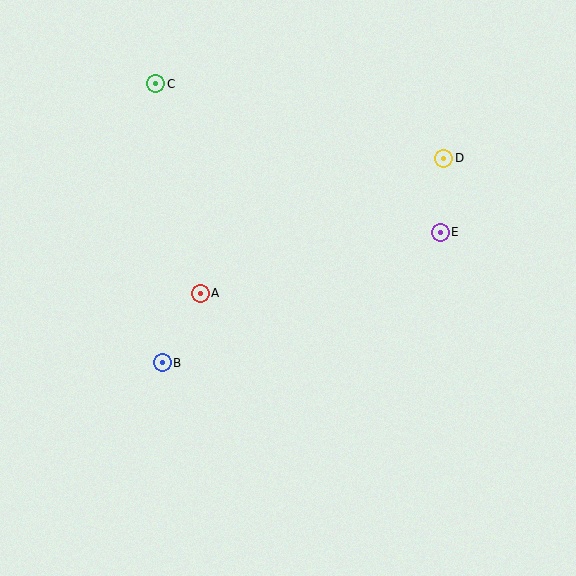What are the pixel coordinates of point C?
Point C is at (156, 84).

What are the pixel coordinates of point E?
Point E is at (440, 232).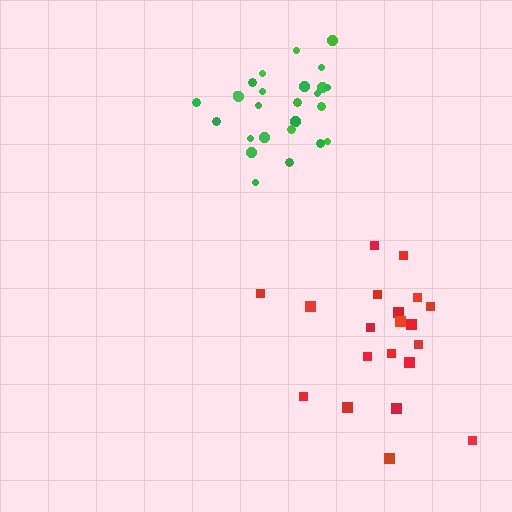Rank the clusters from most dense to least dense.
green, red.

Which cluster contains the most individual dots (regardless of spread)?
Green (26).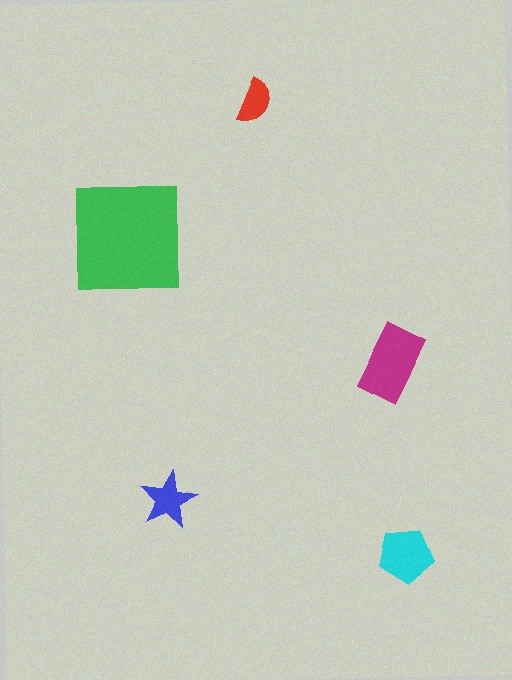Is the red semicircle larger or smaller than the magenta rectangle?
Smaller.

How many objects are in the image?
There are 5 objects in the image.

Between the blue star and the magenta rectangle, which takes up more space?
The magenta rectangle.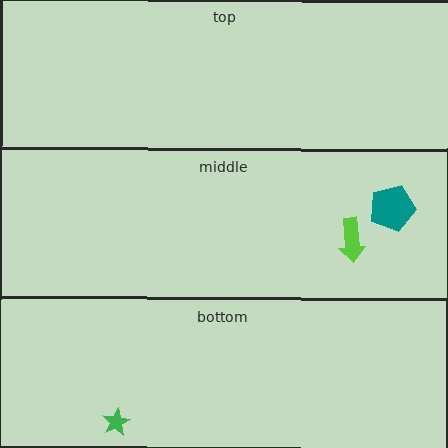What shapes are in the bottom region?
The green star.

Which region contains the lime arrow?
The middle region.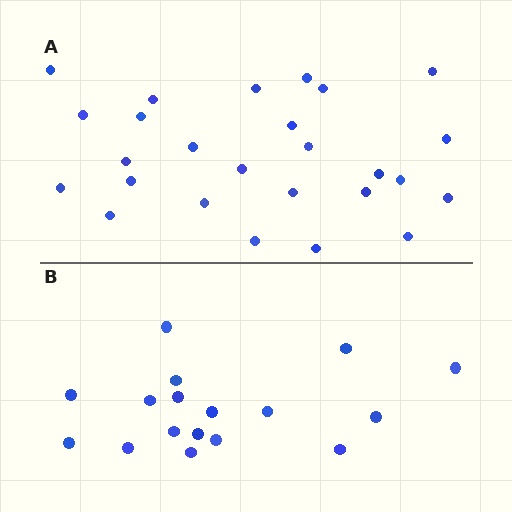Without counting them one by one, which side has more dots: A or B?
Region A (the top region) has more dots.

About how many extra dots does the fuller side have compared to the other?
Region A has roughly 8 or so more dots than region B.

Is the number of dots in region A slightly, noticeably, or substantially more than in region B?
Region A has substantially more. The ratio is roughly 1.5 to 1.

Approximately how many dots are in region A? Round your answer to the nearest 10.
About 30 dots. (The exact count is 26, which rounds to 30.)